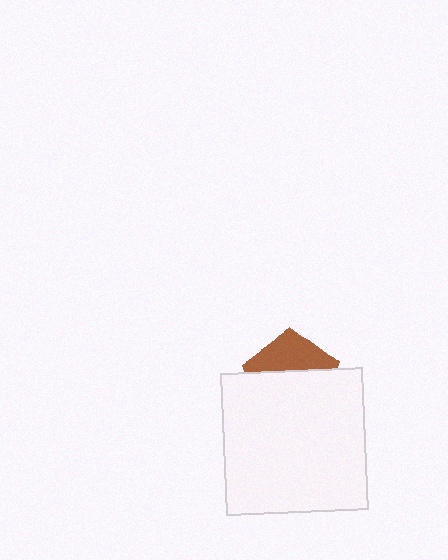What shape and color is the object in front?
The object in front is a white square.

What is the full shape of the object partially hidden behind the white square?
The partially hidden object is a brown pentagon.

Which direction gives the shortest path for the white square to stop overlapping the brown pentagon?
Moving down gives the shortest separation.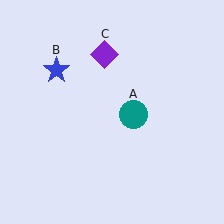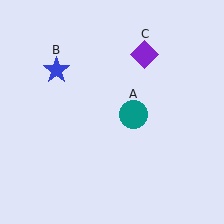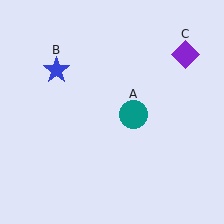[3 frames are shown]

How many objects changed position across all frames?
1 object changed position: purple diamond (object C).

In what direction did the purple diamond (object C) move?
The purple diamond (object C) moved right.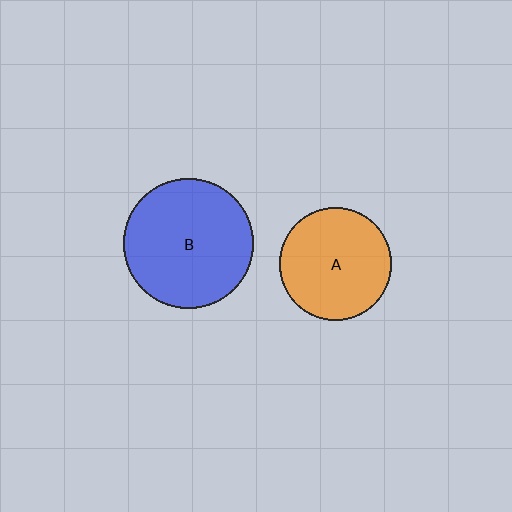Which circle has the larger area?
Circle B (blue).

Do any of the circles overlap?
No, none of the circles overlap.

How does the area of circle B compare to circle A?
Approximately 1.3 times.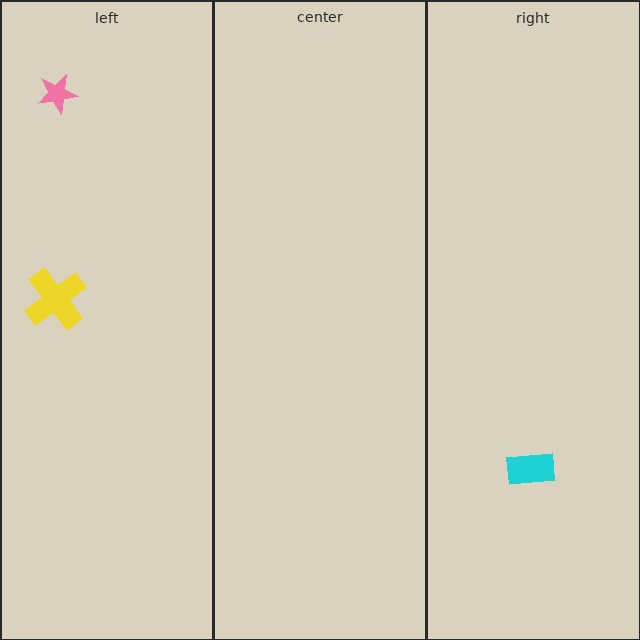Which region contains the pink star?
The left region.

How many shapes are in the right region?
1.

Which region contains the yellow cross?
The left region.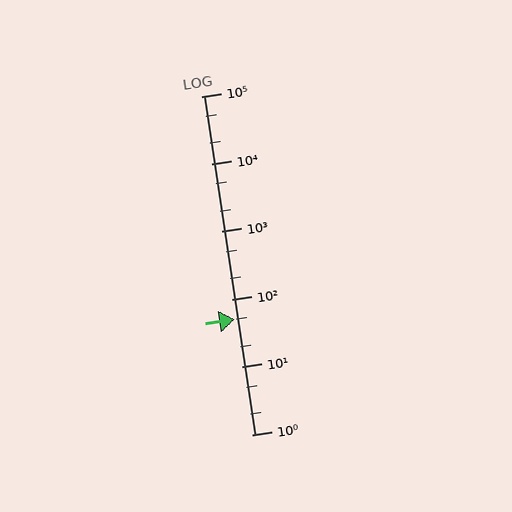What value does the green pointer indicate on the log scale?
The pointer indicates approximately 50.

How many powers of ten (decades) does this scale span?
The scale spans 5 decades, from 1 to 100000.